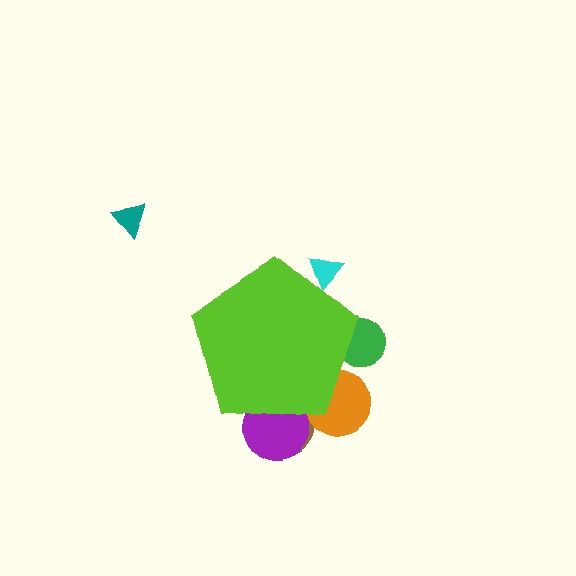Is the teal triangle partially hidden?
No, the teal triangle is fully visible.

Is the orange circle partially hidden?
Yes, the orange circle is partially hidden behind the lime pentagon.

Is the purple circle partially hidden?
Yes, the purple circle is partially hidden behind the lime pentagon.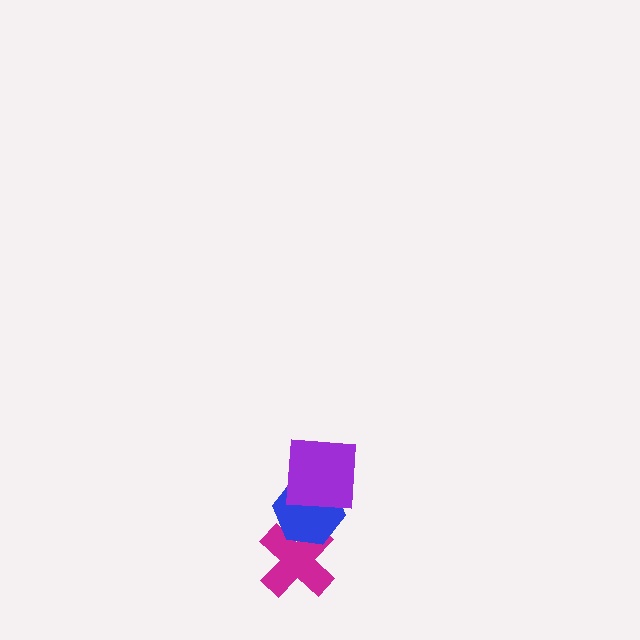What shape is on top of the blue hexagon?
The purple square is on top of the blue hexagon.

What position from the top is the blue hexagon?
The blue hexagon is 2nd from the top.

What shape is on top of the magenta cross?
The blue hexagon is on top of the magenta cross.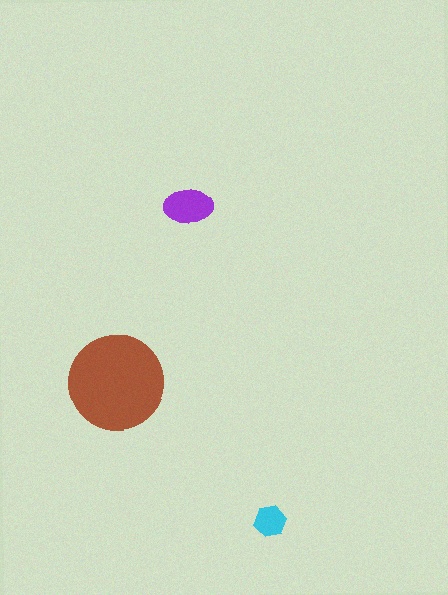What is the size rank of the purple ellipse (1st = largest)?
2nd.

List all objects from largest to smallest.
The brown circle, the purple ellipse, the cyan hexagon.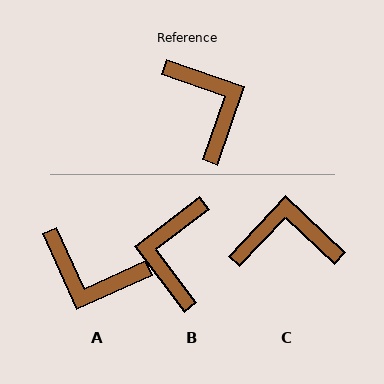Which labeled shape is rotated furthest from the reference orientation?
B, about 146 degrees away.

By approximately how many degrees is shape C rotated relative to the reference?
Approximately 65 degrees counter-clockwise.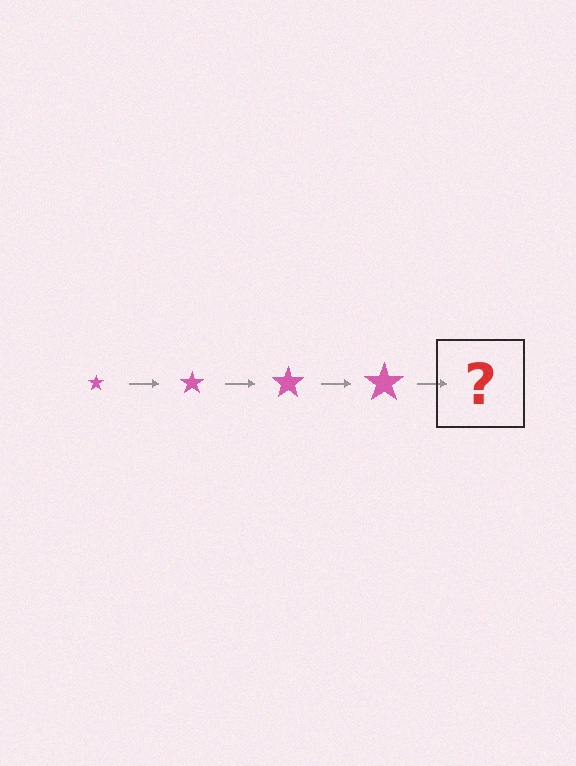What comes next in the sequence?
The next element should be a pink star, larger than the previous one.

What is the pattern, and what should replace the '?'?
The pattern is that the star gets progressively larger each step. The '?' should be a pink star, larger than the previous one.